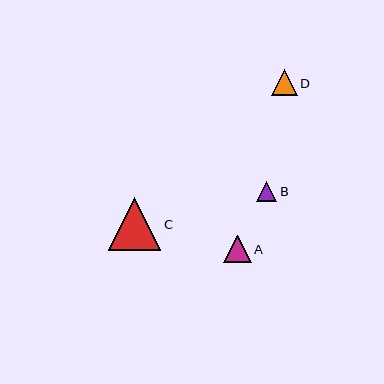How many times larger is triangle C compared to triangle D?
Triangle C is approximately 2.0 times the size of triangle D.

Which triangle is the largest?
Triangle C is the largest with a size of approximately 52 pixels.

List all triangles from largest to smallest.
From largest to smallest: C, A, D, B.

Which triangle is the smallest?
Triangle B is the smallest with a size of approximately 20 pixels.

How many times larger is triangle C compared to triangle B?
Triangle C is approximately 2.6 times the size of triangle B.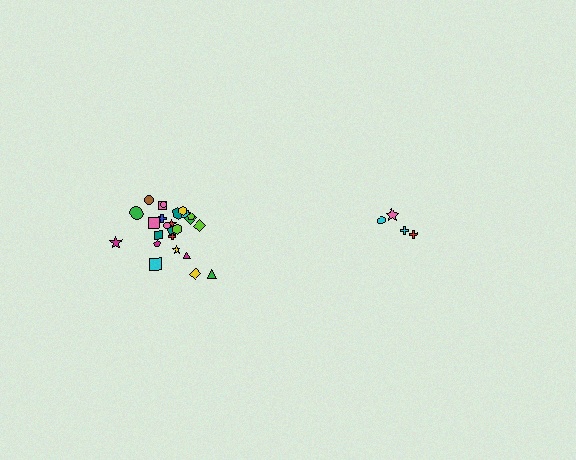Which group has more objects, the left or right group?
The left group.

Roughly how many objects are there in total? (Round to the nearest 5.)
Roughly 30 objects in total.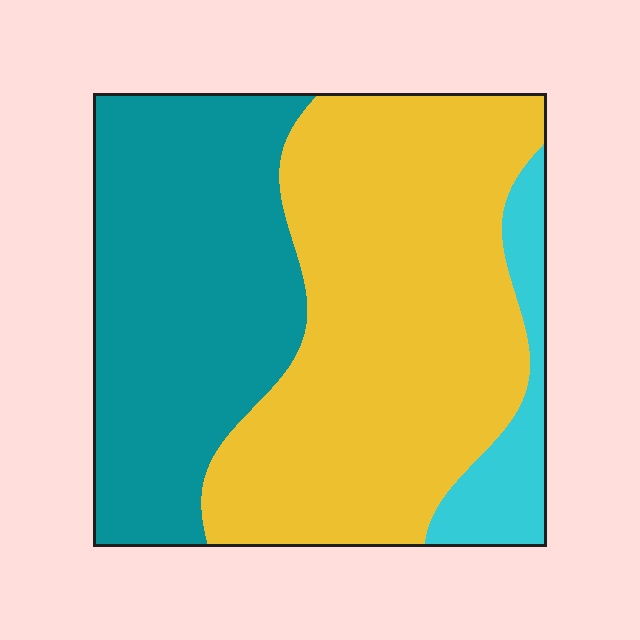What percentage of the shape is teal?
Teal covers 39% of the shape.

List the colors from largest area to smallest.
From largest to smallest: yellow, teal, cyan.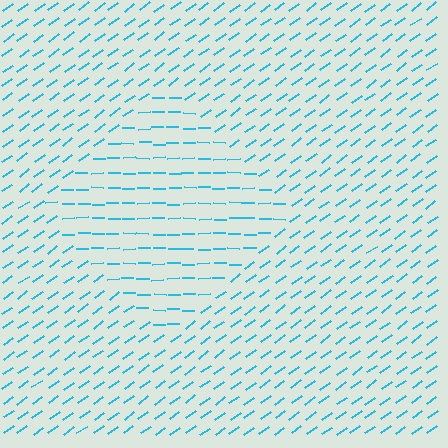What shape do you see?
I see a diamond.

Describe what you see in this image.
The image is filled with small cyan line segments. A diamond region in the image has lines oriented differently from the surrounding lines, creating a visible texture boundary.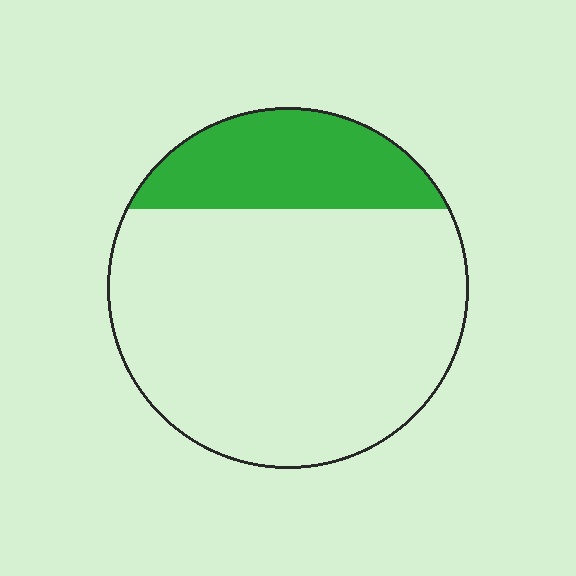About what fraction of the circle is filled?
About one quarter (1/4).